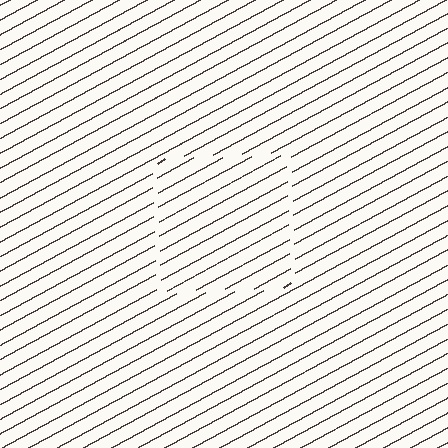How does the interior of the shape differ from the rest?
The interior of the shape contains the same grating, shifted by half a period — the contour is defined by the phase discontinuity where line-ends from the inner and outer gratings abut.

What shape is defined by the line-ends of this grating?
An illusory square. The interior of the shape contains the same grating, shifted by half a period — the contour is defined by the phase discontinuity where line-ends from the inner and outer gratings abut.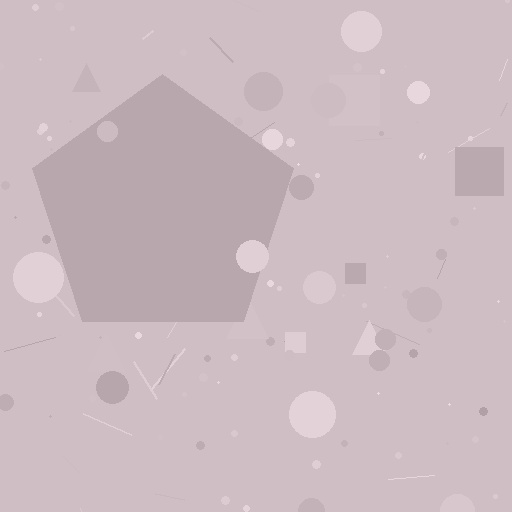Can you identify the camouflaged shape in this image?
The camouflaged shape is a pentagon.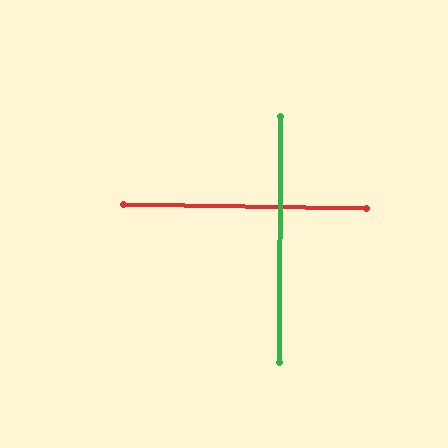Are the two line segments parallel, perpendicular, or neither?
Perpendicular — they meet at approximately 89°.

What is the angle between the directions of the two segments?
Approximately 89 degrees.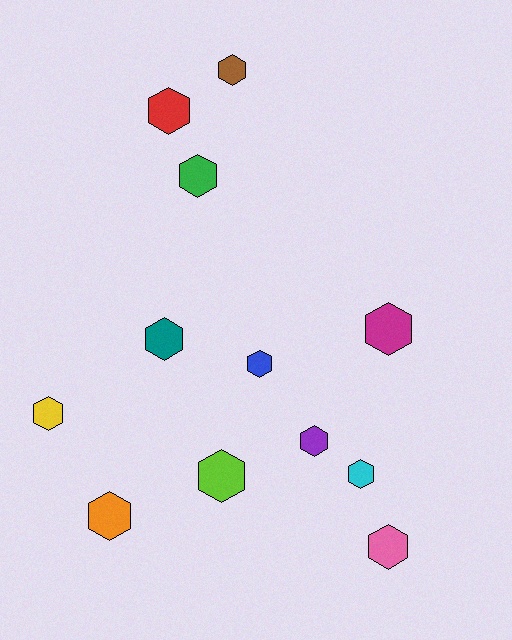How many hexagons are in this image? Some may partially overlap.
There are 12 hexagons.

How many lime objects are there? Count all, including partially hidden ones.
There is 1 lime object.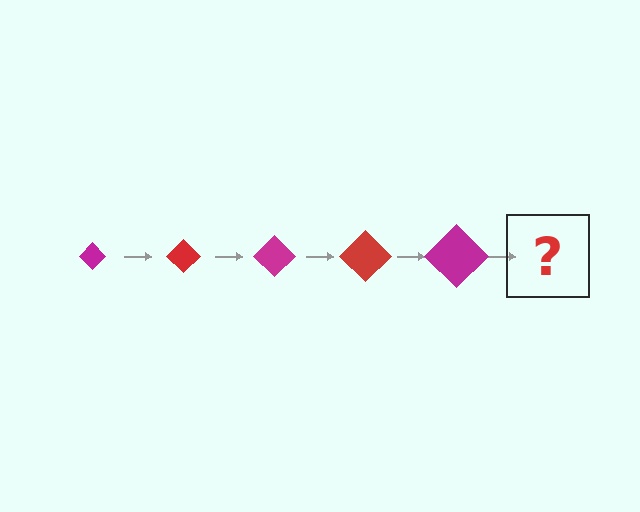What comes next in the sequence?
The next element should be a red diamond, larger than the previous one.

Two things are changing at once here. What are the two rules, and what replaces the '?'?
The two rules are that the diamond grows larger each step and the color cycles through magenta and red. The '?' should be a red diamond, larger than the previous one.